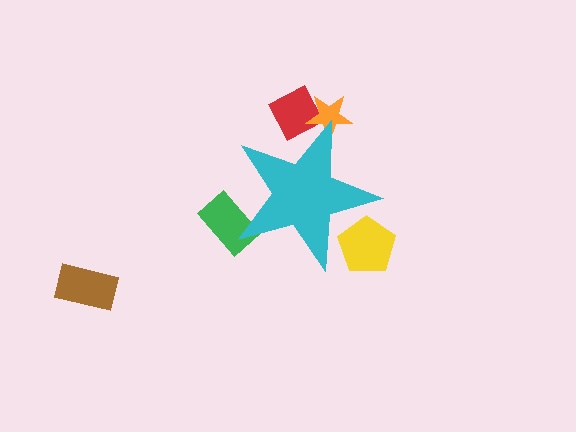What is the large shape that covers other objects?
A cyan star.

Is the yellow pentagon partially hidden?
Yes, the yellow pentagon is partially hidden behind the cyan star.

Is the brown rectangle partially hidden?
No, the brown rectangle is fully visible.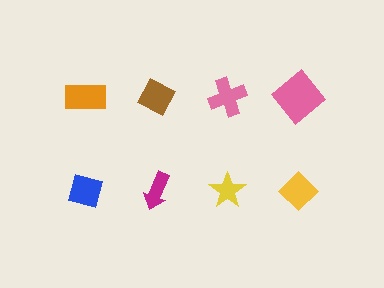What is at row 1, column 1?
An orange rectangle.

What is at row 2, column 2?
A magenta arrow.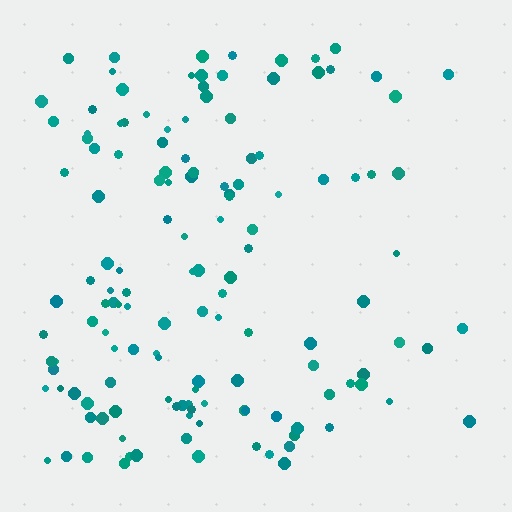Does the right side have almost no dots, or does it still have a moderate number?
Still a moderate number, just noticeably fewer than the left.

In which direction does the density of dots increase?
From right to left, with the left side densest.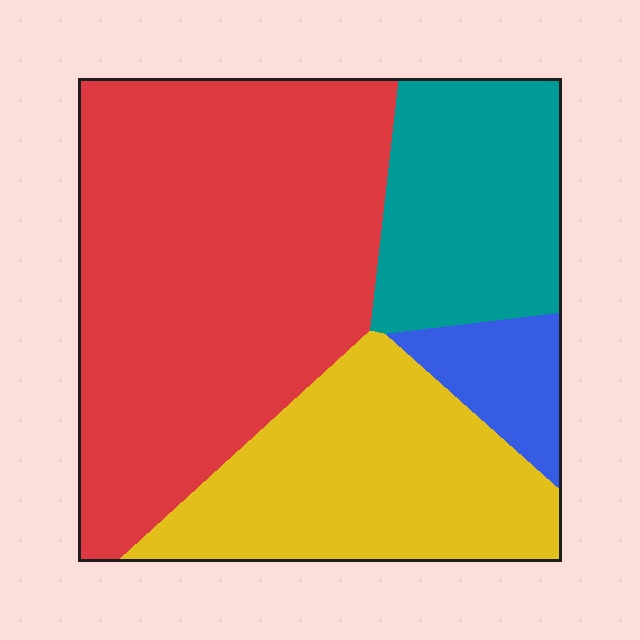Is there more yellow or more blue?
Yellow.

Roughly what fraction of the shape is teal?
Teal takes up about one fifth (1/5) of the shape.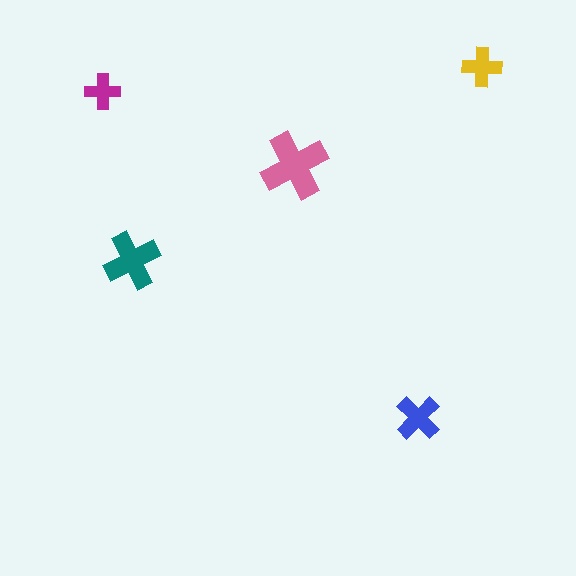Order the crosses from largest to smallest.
the pink one, the teal one, the blue one, the yellow one, the magenta one.